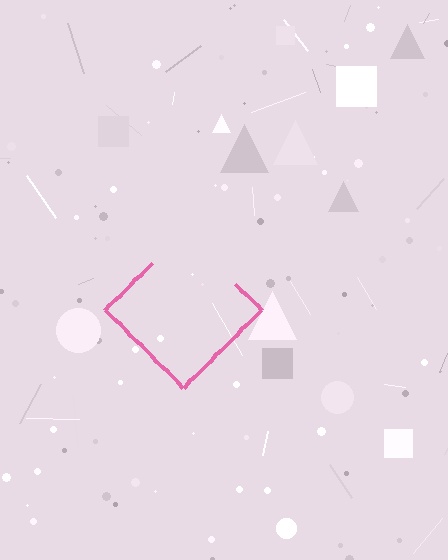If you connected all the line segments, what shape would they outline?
They would outline a diamond.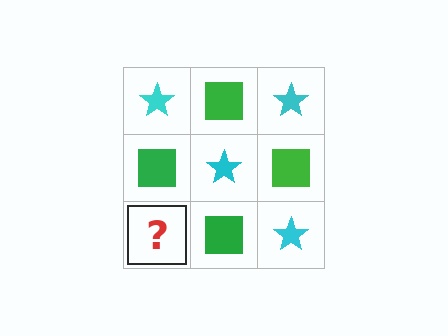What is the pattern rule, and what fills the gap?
The rule is that it alternates cyan star and green square in a checkerboard pattern. The gap should be filled with a cyan star.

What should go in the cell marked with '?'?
The missing cell should contain a cyan star.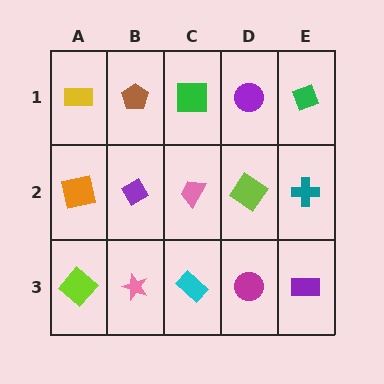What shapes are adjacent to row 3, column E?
A teal cross (row 2, column E), a magenta circle (row 3, column D).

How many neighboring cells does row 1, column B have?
3.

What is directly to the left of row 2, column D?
A pink trapezoid.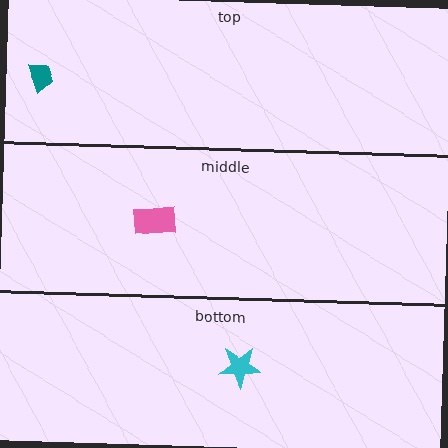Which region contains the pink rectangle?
The middle region.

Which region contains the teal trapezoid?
The top region.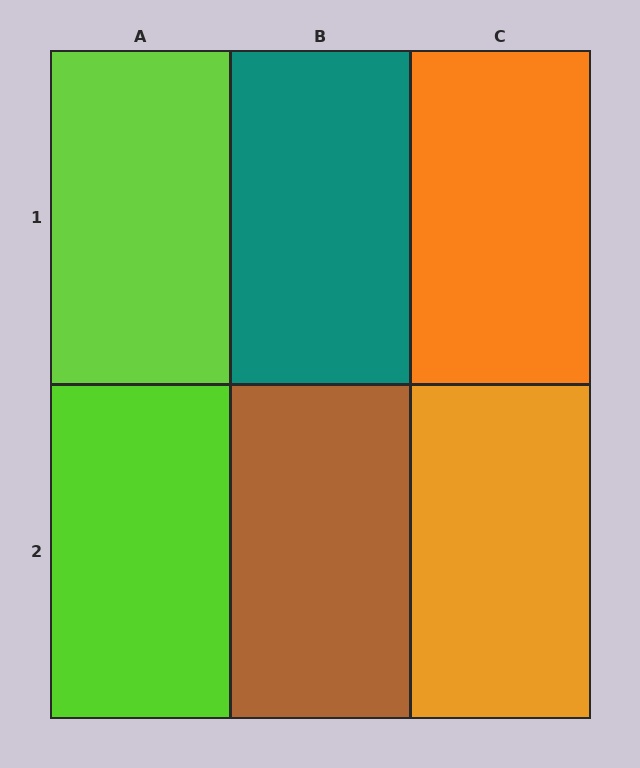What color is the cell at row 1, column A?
Lime.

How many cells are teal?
1 cell is teal.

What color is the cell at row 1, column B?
Teal.